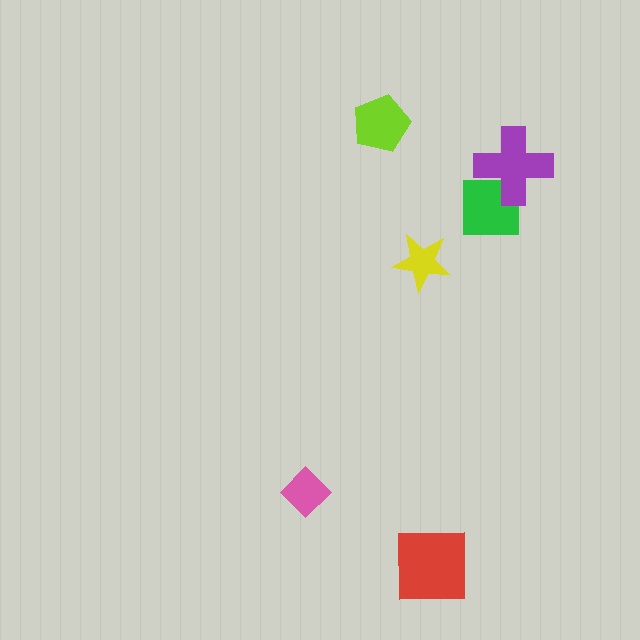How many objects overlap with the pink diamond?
0 objects overlap with the pink diamond.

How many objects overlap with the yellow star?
0 objects overlap with the yellow star.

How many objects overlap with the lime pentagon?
0 objects overlap with the lime pentagon.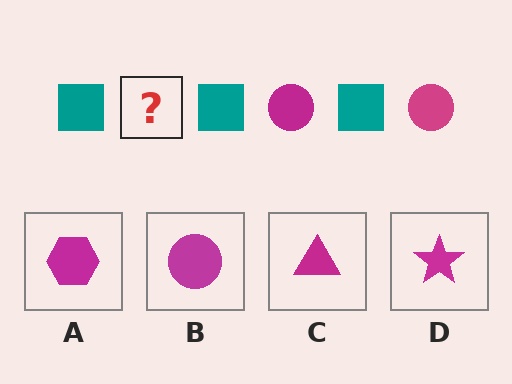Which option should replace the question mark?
Option B.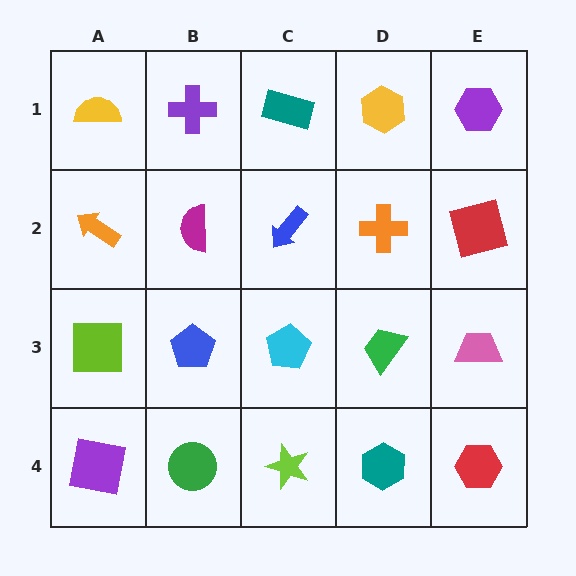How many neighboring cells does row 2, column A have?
3.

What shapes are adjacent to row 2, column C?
A teal rectangle (row 1, column C), a cyan pentagon (row 3, column C), a magenta semicircle (row 2, column B), an orange cross (row 2, column D).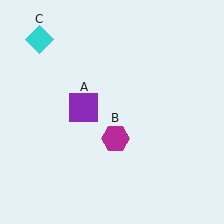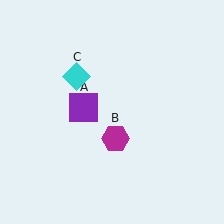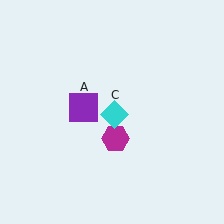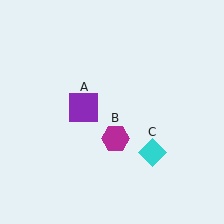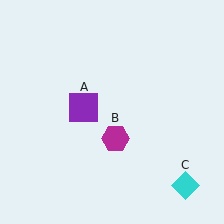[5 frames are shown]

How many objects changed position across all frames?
1 object changed position: cyan diamond (object C).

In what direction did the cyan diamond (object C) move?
The cyan diamond (object C) moved down and to the right.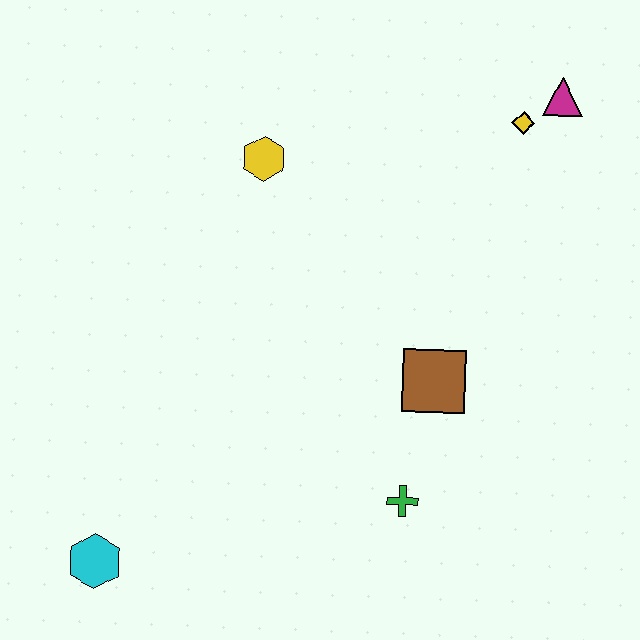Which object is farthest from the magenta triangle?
The cyan hexagon is farthest from the magenta triangle.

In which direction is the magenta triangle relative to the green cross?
The magenta triangle is above the green cross.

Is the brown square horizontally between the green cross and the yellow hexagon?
No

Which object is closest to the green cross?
The brown square is closest to the green cross.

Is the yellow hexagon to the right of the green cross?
No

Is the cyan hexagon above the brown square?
No